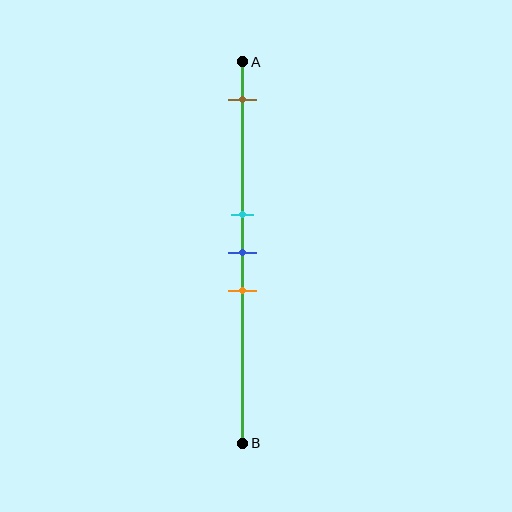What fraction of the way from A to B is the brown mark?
The brown mark is approximately 10% (0.1) of the way from A to B.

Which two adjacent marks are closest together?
The cyan and blue marks are the closest adjacent pair.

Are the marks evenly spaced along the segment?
No, the marks are not evenly spaced.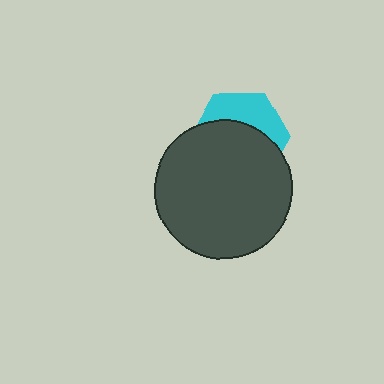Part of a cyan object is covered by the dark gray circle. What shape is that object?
It is a hexagon.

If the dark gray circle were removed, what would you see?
You would see the complete cyan hexagon.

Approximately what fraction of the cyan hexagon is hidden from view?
Roughly 63% of the cyan hexagon is hidden behind the dark gray circle.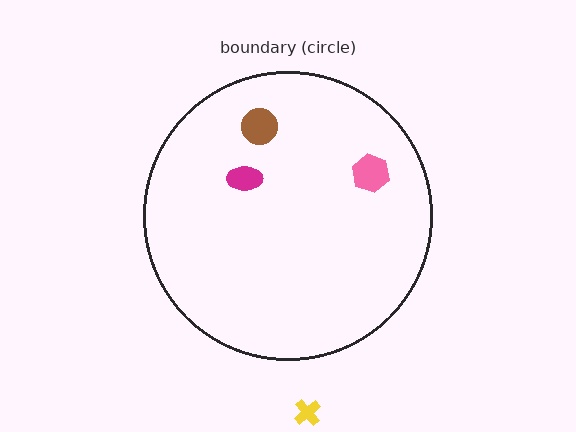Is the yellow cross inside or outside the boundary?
Outside.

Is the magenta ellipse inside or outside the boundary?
Inside.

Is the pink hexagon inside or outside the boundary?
Inside.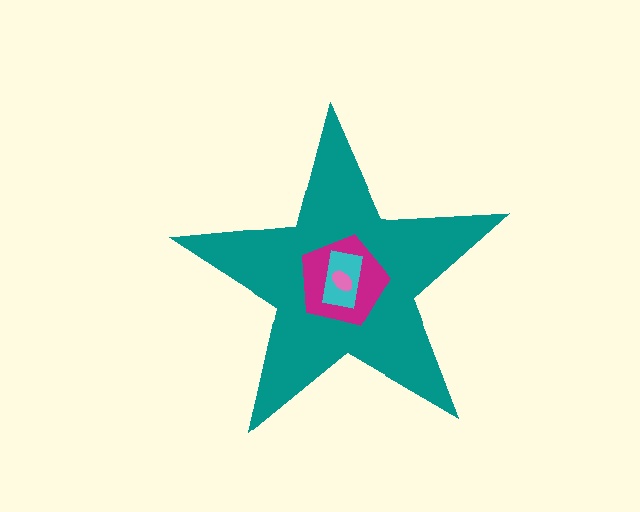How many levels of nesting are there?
4.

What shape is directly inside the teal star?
The magenta pentagon.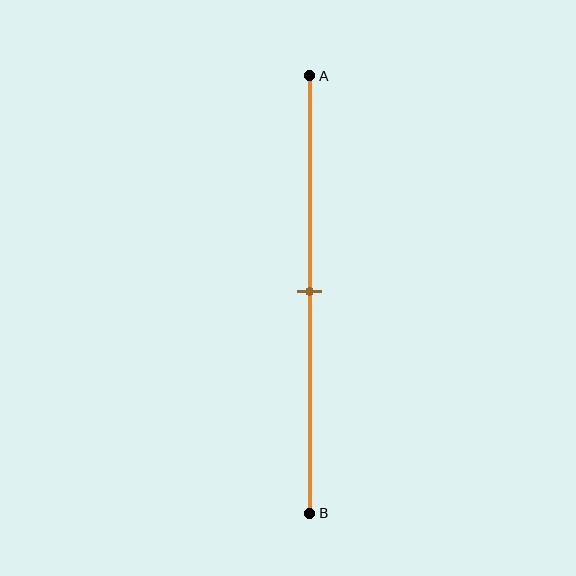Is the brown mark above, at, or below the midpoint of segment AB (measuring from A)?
The brown mark is approximately at the midpoint of segment AB.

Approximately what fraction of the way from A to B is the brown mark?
The brown mark is approximately 50% of the way from A to B.